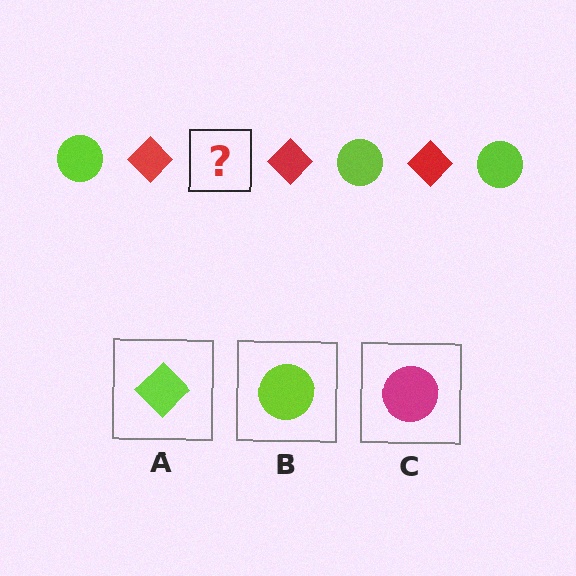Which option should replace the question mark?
Option B.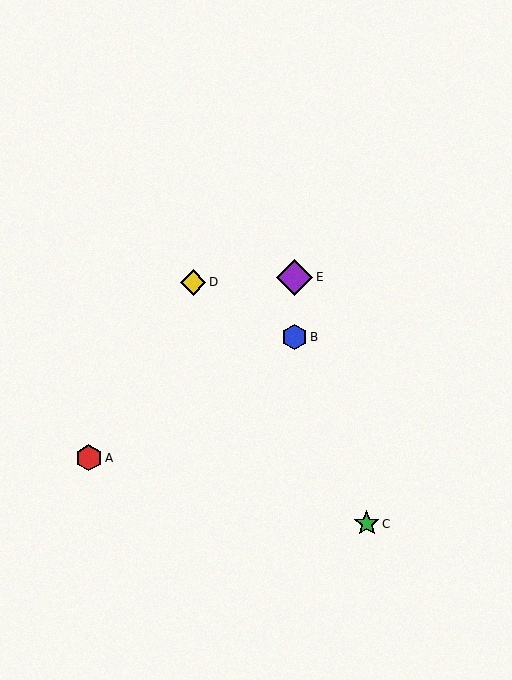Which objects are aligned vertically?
Objects B, E are aligned vertically.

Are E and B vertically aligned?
Yes, both are at x≈294.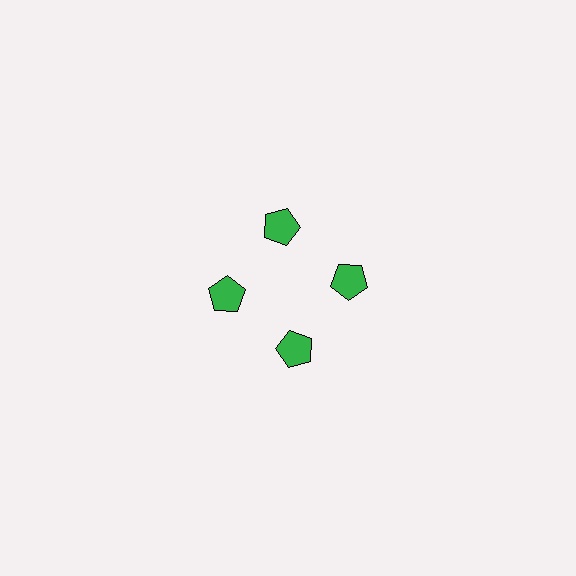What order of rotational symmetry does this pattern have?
This pattern has 4-fold rotational symmetry.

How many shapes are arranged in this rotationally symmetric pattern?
There are 4 shapes, arranged in 4 groups of 1.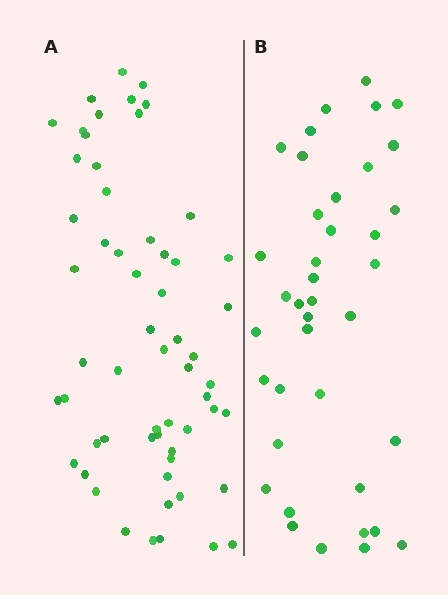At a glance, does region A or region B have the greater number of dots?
Region A (the left region) has more dots.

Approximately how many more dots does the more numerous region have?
Region A has approximately 20 more dots than region B.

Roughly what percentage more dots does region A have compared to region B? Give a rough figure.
About 50% more.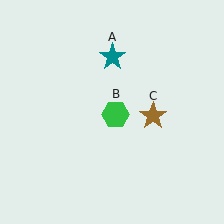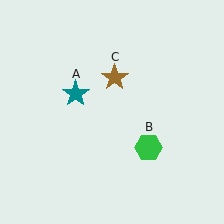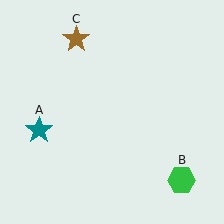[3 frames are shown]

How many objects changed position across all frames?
3 objects changed position: teal star (object A), green hexagon (object B), brown star (object C).